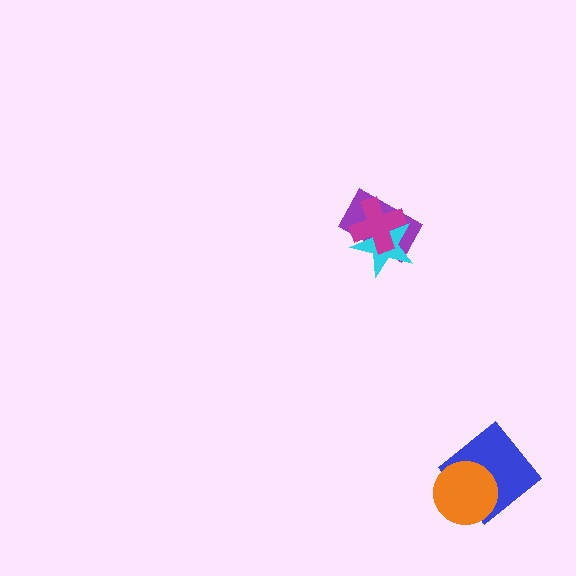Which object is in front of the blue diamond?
The orange circle is in front of the blue diamond.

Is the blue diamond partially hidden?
Yes, it is partially covered by another shape.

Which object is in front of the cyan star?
The magenta cross is in front of the cyan star.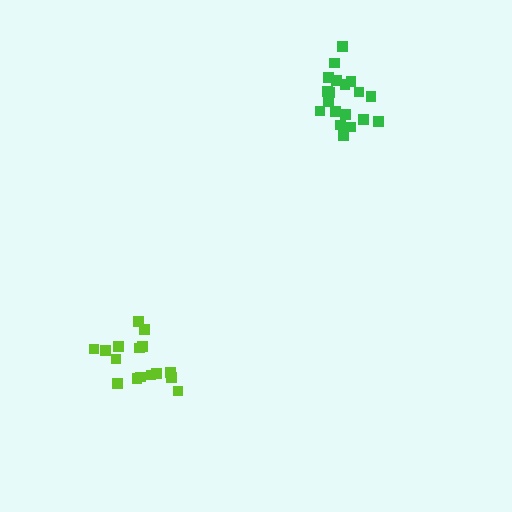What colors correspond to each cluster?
The clusters are colored: green, lime.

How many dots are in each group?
Group 1: 19 dots, Group 2: 16 dots (35 total).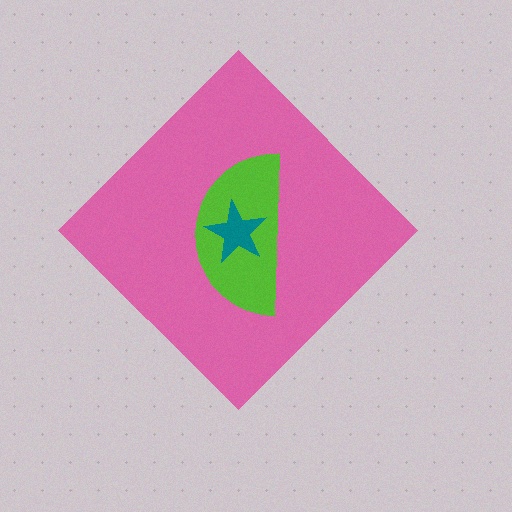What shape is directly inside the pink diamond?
The lime semicircle.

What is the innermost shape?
The teal star.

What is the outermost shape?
The pink diamond.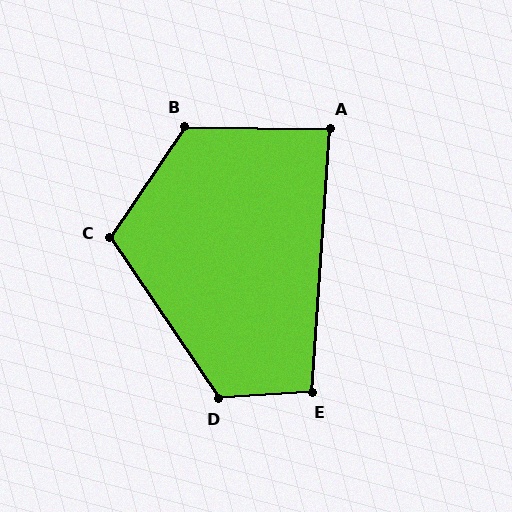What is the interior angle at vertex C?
Approximately 112 degrees (obtuse).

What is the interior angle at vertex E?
Approximately 98 degrees (obtuse).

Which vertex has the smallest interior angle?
A, at approximately 87 degrees.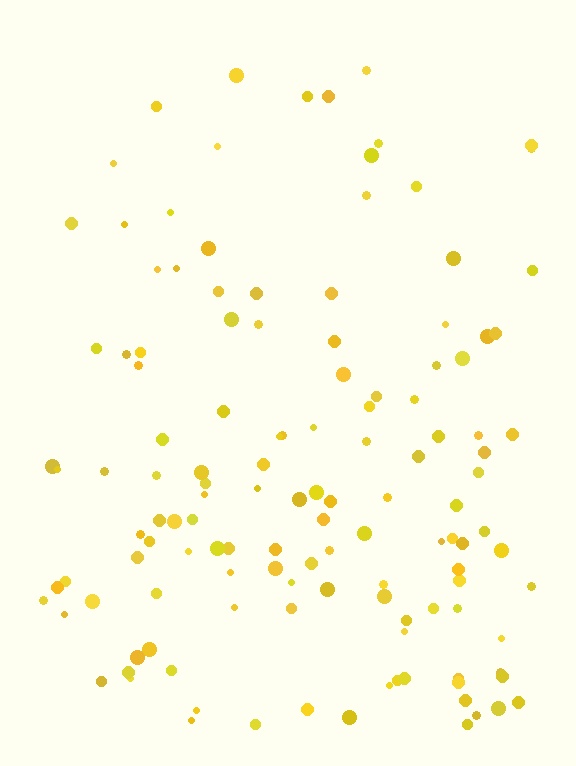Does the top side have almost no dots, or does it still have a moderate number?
Still a moderate number, just noticeably fewer than the bottom.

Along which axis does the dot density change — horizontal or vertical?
Vertical.